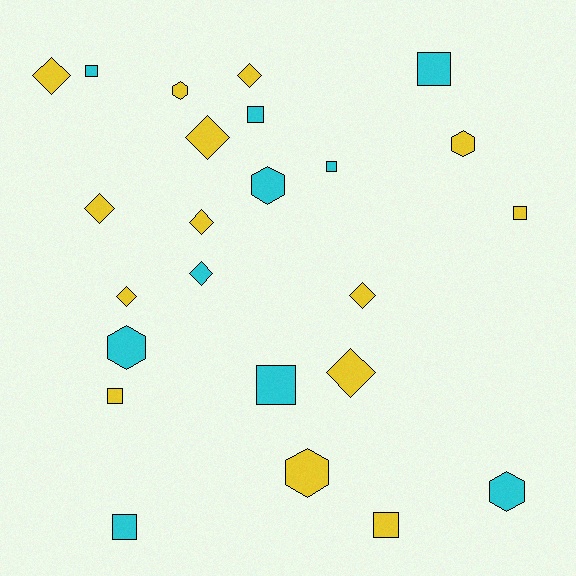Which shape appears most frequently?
Square, with 9 objects.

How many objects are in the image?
There are 24 objects.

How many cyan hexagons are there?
There are 3 cyan hexagons.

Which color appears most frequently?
Yellow, with 14 objects.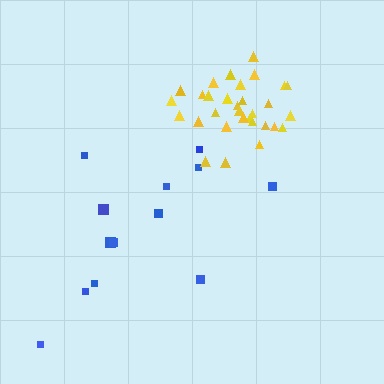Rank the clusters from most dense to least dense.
yellow, blue.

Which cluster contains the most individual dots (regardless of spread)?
Yellow (31).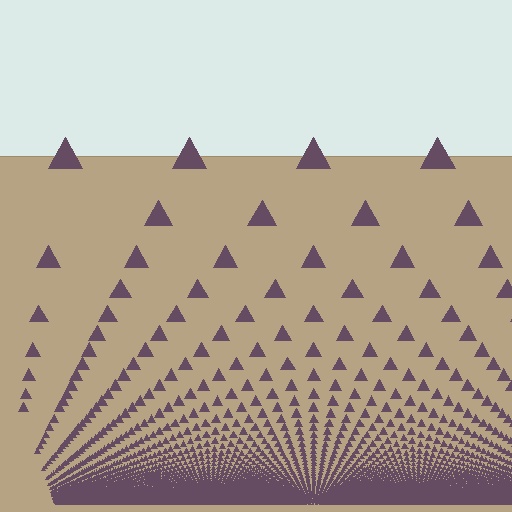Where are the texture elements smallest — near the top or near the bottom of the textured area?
Near the bottom.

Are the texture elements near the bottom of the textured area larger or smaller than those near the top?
Smaller. The gradient is inverted — elements near the bottom are smaller and denser.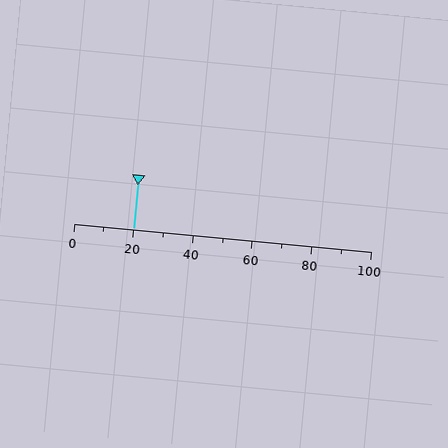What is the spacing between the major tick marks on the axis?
The major ticks are spaced 20 apart.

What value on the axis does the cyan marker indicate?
The marker indicates approximately 20.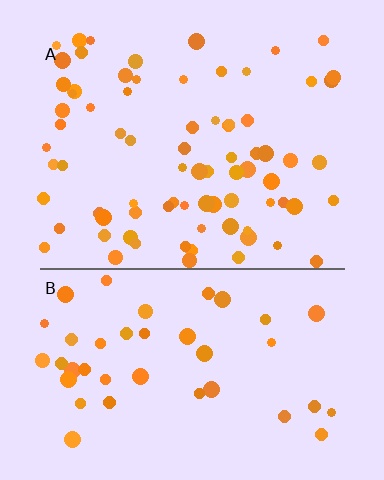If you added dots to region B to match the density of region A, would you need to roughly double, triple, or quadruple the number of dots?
Approximately double.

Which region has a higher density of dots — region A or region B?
A (the top).